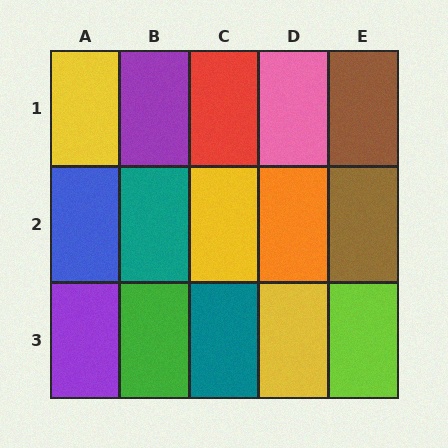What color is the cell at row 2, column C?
Yellow.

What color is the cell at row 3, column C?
Teal.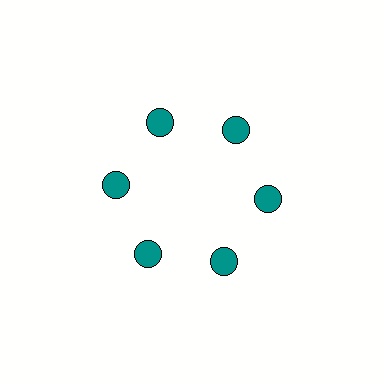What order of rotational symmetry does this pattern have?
This pattern has 6-fold rotational symmetry.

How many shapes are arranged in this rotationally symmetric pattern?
There are 6 shapes, arranged in 6 groups of 1.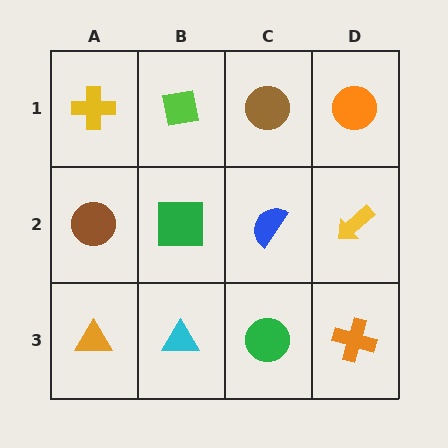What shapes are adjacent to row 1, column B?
A green square (row 2, column B), a yellow cross (row 1, column A), a brown circle (row 1, column C).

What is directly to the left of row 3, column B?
An orange triangle.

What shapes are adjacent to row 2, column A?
A yellow cross (row 1, column A), an orange triangle (row 3, column A), a green square (row 2, column B).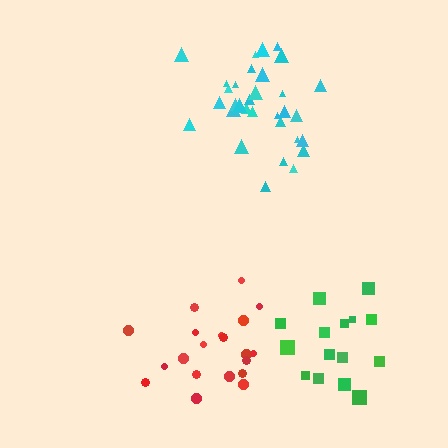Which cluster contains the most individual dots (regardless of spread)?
Cyan (33).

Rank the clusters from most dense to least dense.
cyan, red, green.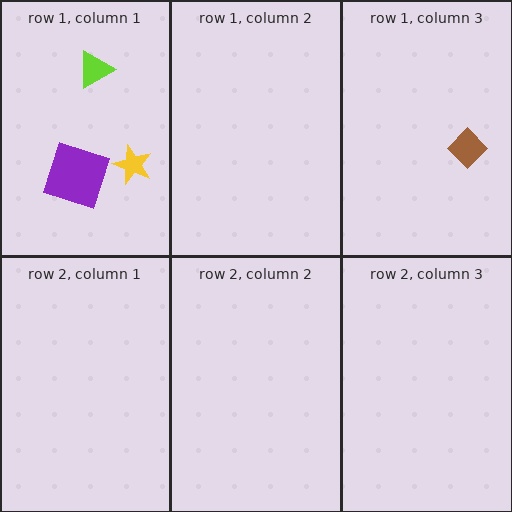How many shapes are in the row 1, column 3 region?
1.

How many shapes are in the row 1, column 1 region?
3.